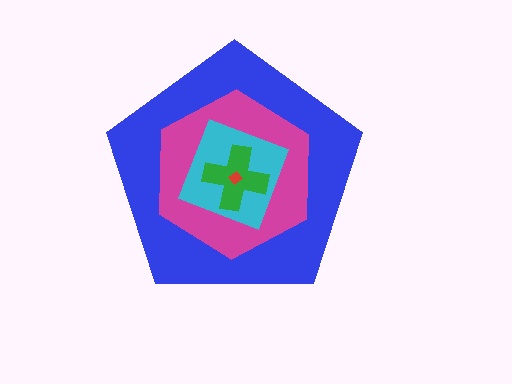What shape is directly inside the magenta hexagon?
The cyan square.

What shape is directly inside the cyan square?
The green cross.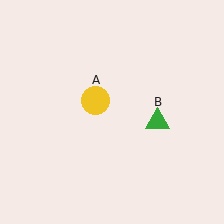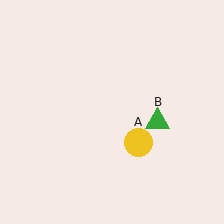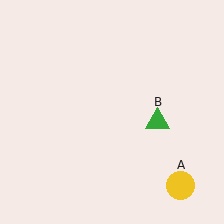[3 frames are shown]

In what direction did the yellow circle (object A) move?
The yellow circle (object A) moved down and to the right.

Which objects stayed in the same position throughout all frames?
Green triangle (object B) remained stationary.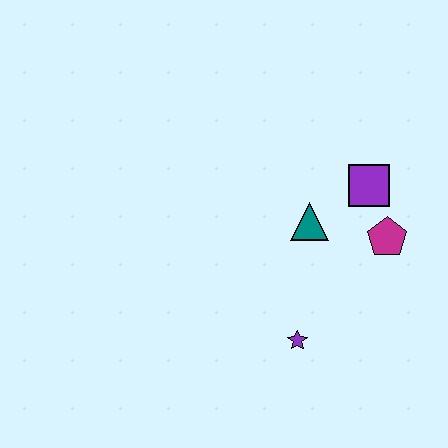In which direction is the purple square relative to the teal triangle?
The purple square is to the right of the teal triangle.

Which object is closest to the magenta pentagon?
The purple square is closest to the magenta pentagon.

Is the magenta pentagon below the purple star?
No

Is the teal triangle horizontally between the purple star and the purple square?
Yes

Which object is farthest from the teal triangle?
The purple star is farthest from the teal triangle.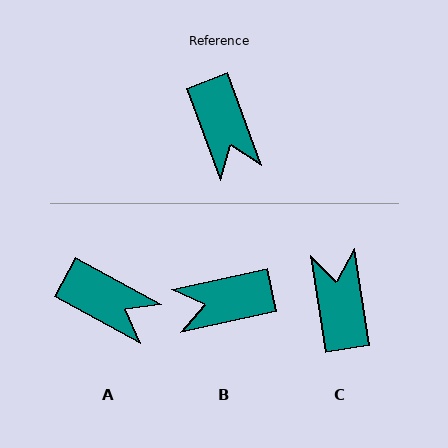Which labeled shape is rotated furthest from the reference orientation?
C, about 169 degrees away.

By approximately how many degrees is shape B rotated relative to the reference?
Approximately 97 degrees clockwise.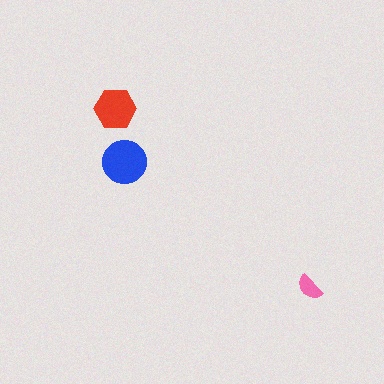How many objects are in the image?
There are 3 objects in the image.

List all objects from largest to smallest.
The blue circle, the red hexagon, the pink semicircle.